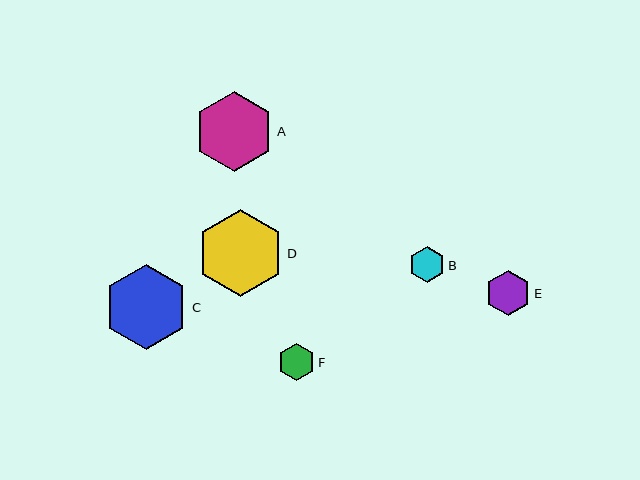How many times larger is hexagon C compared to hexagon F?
Hexagon C is approximately 2.3 times the size of hexagon F.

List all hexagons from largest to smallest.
From largest to smallest: D, C, A, E, F, B.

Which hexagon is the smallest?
Hexagon B is the smallest with a size of approximately 36 pixels.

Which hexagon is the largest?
Hexagon D is the largest with a size of approximately 87 pixels.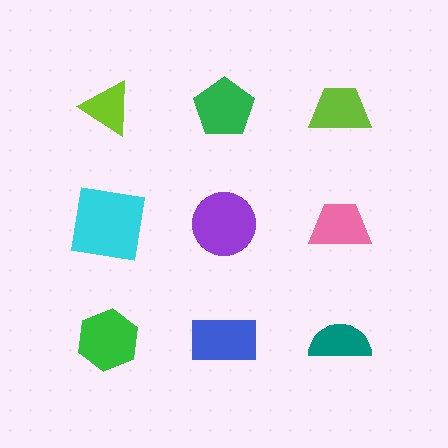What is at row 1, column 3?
A lime trapezoid.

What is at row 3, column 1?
A green hexagon.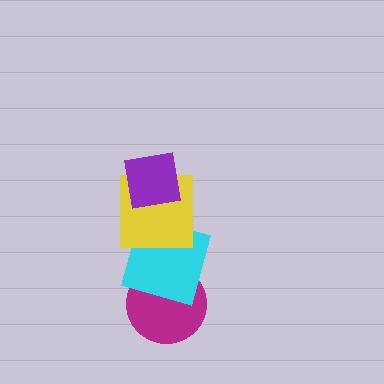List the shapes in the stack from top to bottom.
From top to bottom: the purple square, the yellow square, the cyan square, the magenta circle.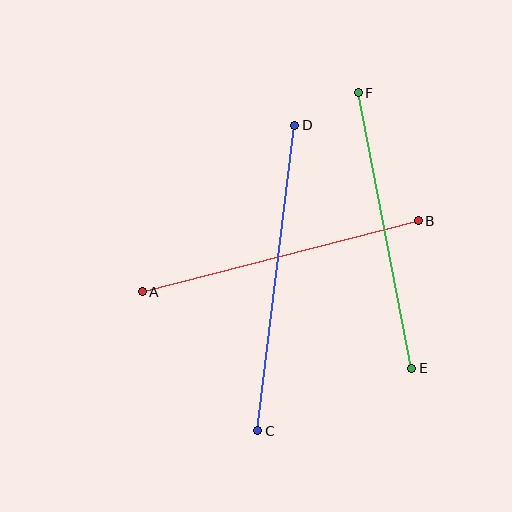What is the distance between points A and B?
The distance is approximately 285 pixels.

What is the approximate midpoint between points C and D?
The midpoint is at approximately (276, 278) pixels.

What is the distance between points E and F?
The distance is approximately 280 pixels.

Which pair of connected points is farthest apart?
Points C and D are farthest apart.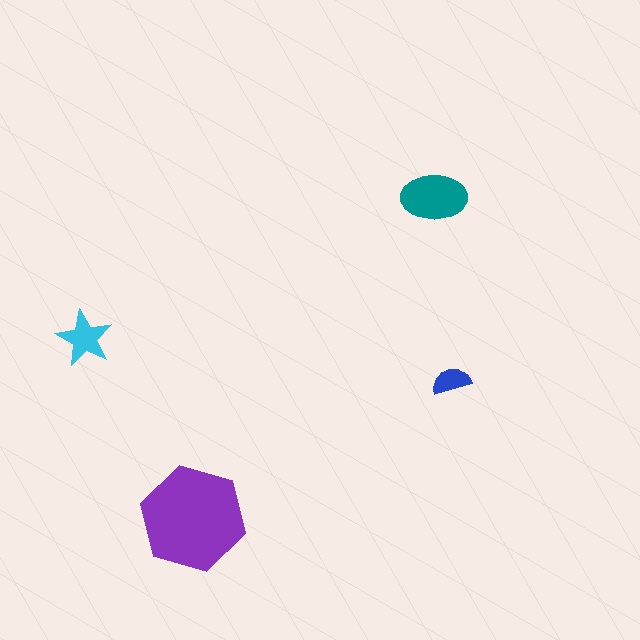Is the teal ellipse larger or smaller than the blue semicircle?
Larger.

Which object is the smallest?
The blue semicircle.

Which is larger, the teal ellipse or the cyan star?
The teal ellipse.